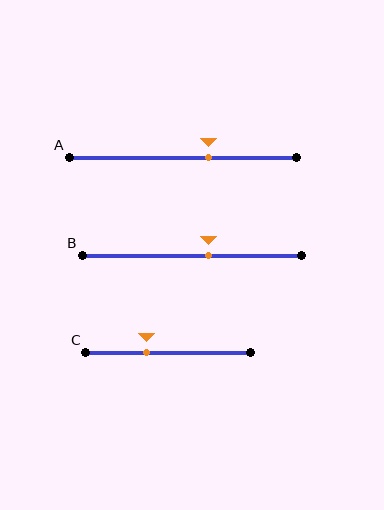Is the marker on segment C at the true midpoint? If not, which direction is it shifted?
No, the marker on segment C is shifted to the left by about 13% of the segment length.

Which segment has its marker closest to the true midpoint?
Segment B has its marker closest to the true midpoint.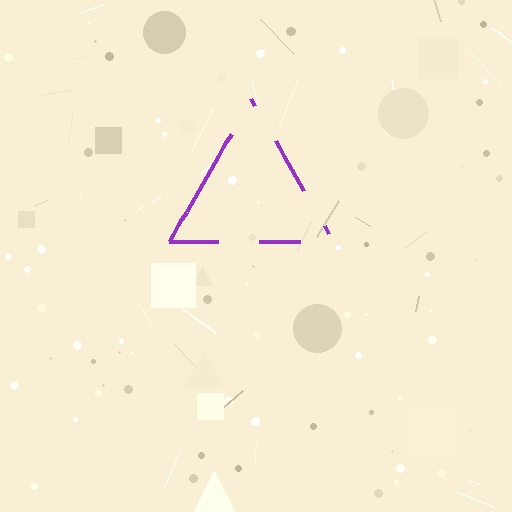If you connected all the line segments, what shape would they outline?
They would outline a triangle.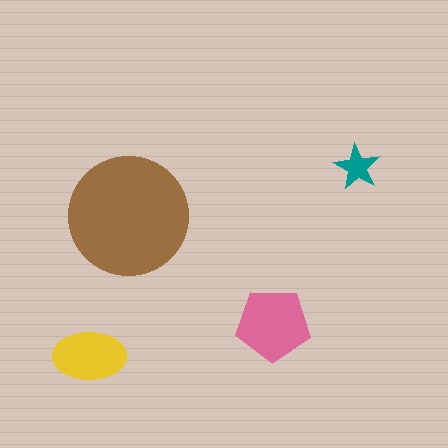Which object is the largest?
The brown circle.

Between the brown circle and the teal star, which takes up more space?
The brown circle.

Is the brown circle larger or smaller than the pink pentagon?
Larger.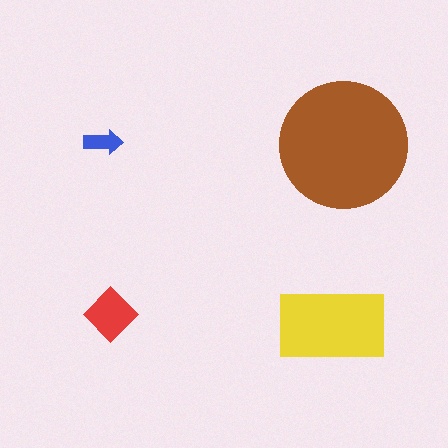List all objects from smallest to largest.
The blue arrow, the red diamond, the yellow rectangle, the brown circle.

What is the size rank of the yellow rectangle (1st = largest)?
2nd.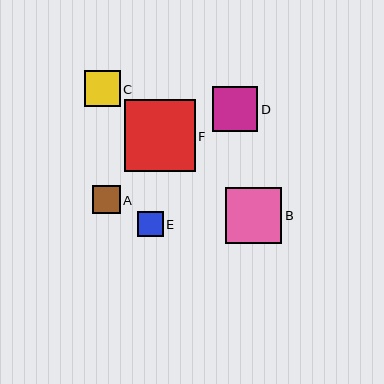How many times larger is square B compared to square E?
Square B is approximately 2.2 times the size of square E.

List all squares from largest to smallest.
From largest to smallest: F, B, D, C, A, E.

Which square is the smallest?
Square E is the smallest with a size of approximately 26 pixels.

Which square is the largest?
Square F is the largest with a size of approximately 71 pixels.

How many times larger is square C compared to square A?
Square C is approximately 1.3 times the size of square A.